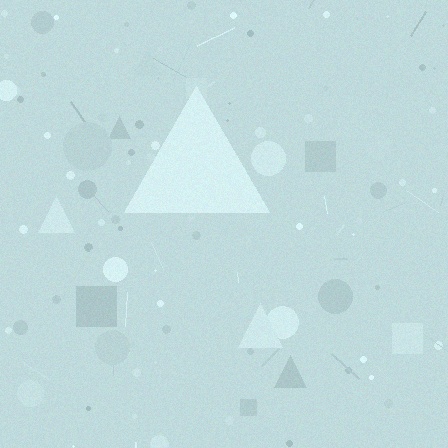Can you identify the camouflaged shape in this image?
The camouflaged shape is a triangle.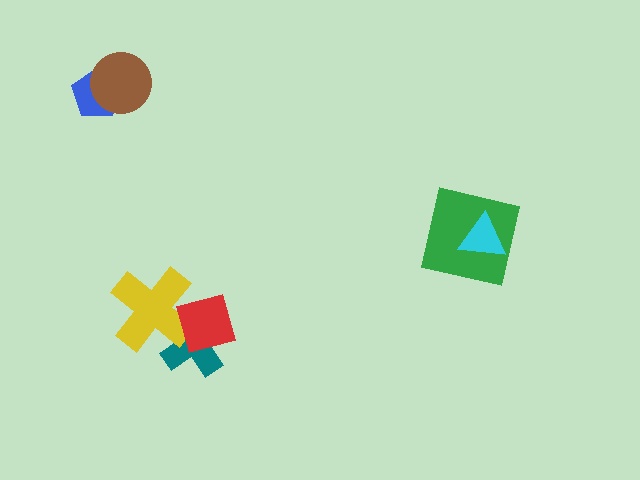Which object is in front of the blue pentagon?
The brown circle is in front of the blue pentagon.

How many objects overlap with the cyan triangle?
1 object overlaps with the cyan triangle.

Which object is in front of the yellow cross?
The red square is in front of the yellow cross.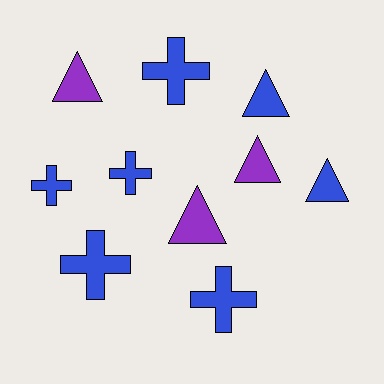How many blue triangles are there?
There are 2 blue triangles.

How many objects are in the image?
There are 10 objects.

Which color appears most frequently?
Blue, with 7 objects.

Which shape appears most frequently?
Cross, with 5 objects.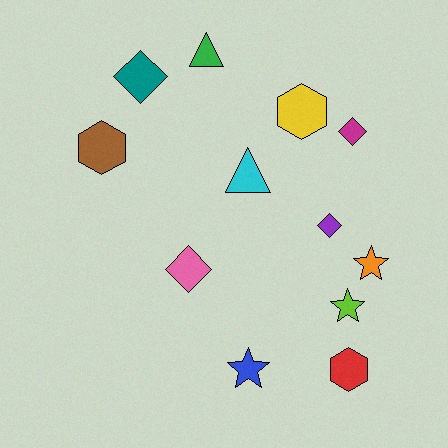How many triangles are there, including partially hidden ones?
There are 2 triangles.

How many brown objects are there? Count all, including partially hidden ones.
There is 1 brown object.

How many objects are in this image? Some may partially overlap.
There are 12 objects.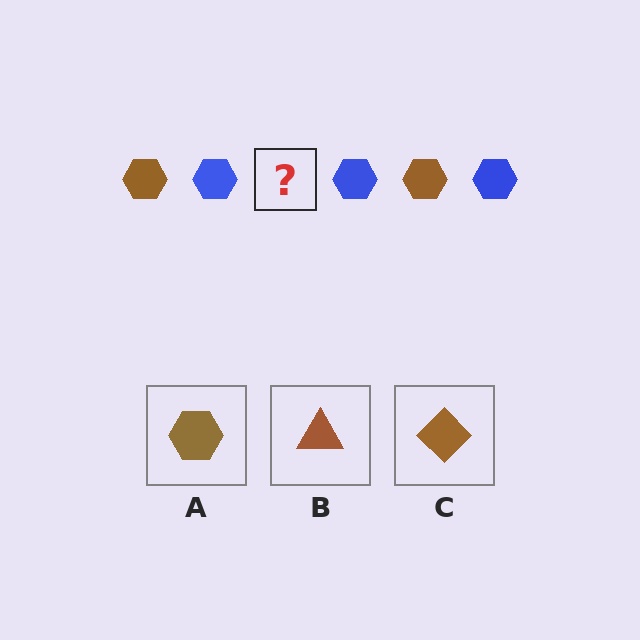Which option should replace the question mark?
Option A.